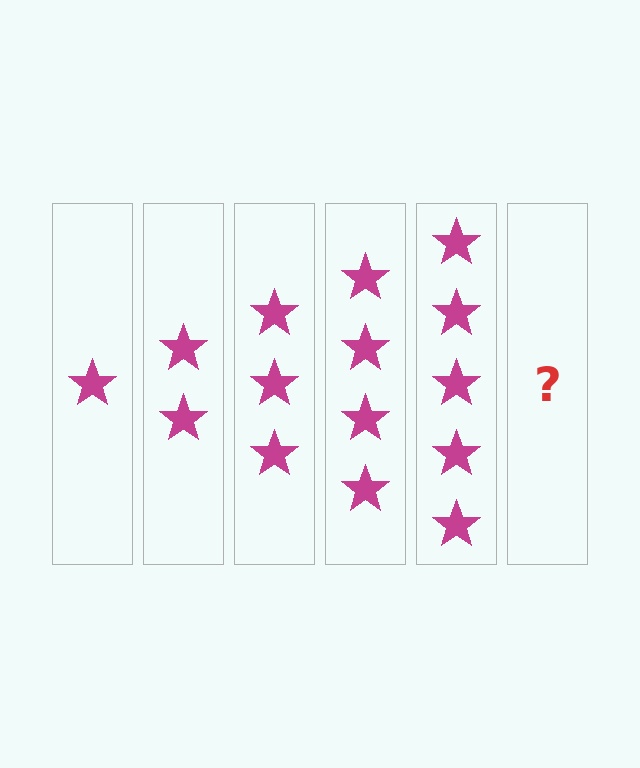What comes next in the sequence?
The next element should be 6 stars.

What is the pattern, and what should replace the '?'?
The pattern is that each step adds one more star. The '?' should be 6 stars.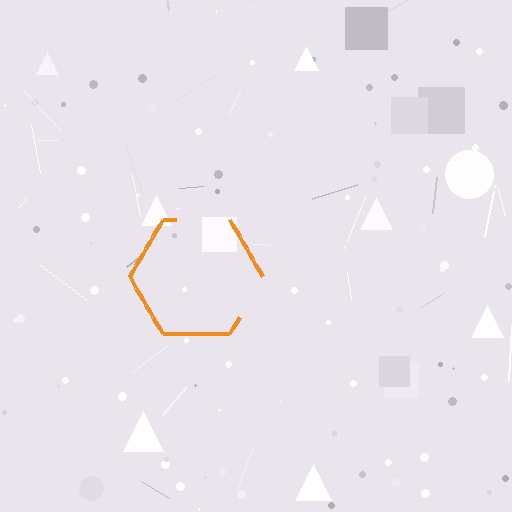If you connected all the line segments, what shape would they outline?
They would outline a hexagon.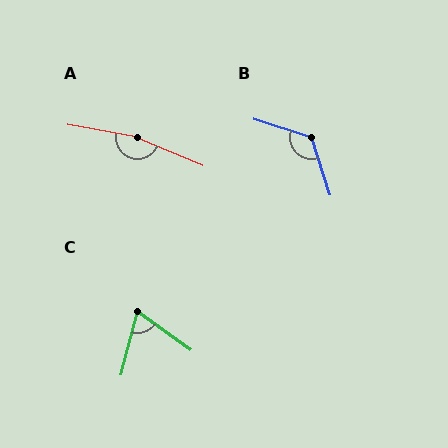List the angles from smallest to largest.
C (68°), B (127°), A (167°).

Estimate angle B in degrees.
Approximately 127 degrees.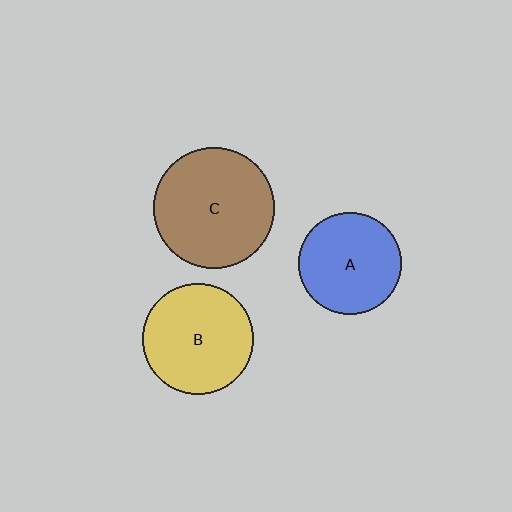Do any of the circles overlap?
No, none of the circles overlap.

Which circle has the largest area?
Circle C (brown).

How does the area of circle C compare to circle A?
Approximately 1.4 times.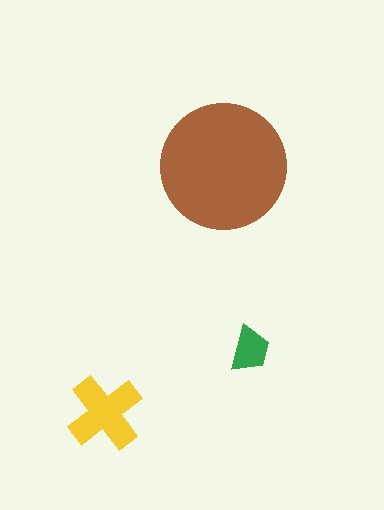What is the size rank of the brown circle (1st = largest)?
1st.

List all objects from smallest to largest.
The green trapezoid, the yellow cross, the brown circle.